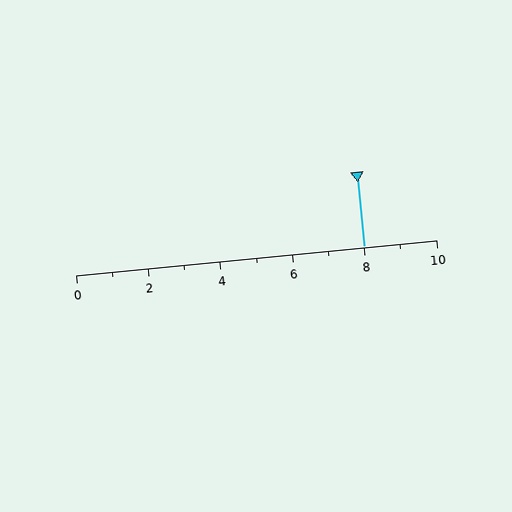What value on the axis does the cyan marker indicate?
The marker indicates approximately 8.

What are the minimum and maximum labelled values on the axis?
The axis runs from 0 to 10.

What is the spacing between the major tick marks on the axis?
The major ticks are spaced 2 apart.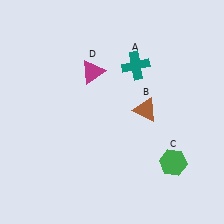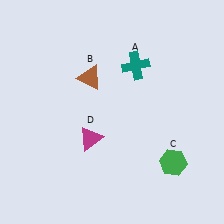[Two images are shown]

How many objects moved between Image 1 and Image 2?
2 objects moved between the two images.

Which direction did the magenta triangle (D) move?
The magenta triangle (D) moved down.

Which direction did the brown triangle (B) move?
The brown triangle (B) moved left.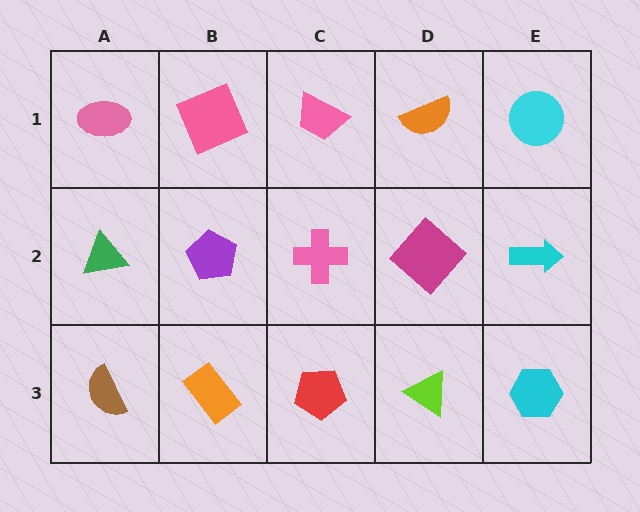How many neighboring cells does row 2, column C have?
4.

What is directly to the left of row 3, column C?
An orange rectangle.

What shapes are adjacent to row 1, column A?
A green triangle (row 2, column A), a pink square (row 1, column B).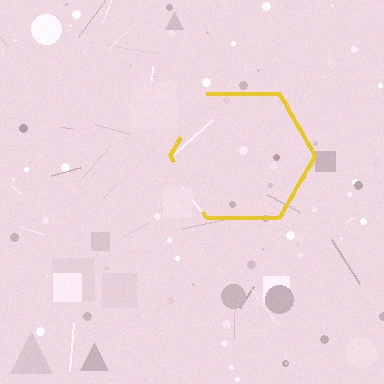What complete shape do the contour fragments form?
The contour fragments form a hexagon.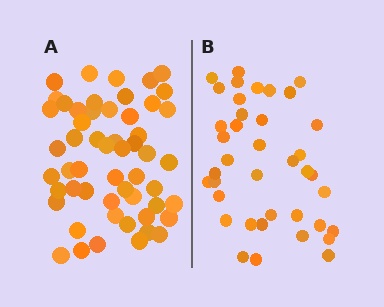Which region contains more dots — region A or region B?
Region A (the left region) has more dots.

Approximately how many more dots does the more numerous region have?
Region A has approximately 15 more dots than region B.